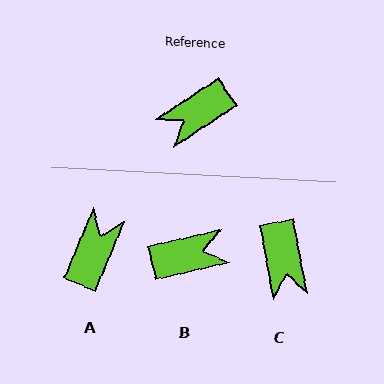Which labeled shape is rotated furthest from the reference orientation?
B, about 160 degrees away.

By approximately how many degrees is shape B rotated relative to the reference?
Approximately 160 degrees counter-clockwise.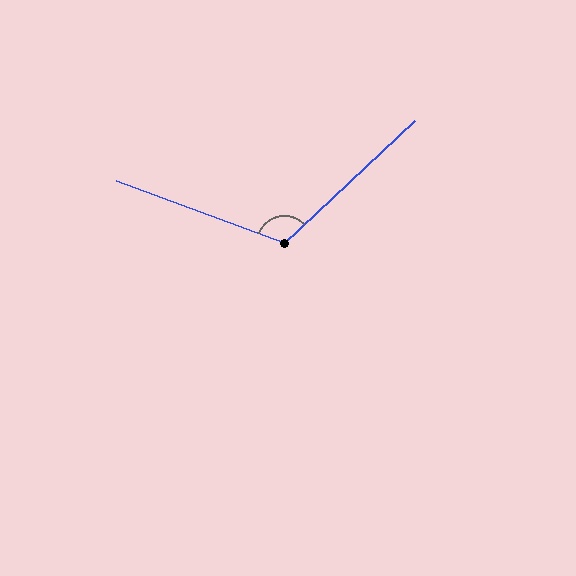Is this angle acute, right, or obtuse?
It is obtuse.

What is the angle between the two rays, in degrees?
Approximately 117 degrees.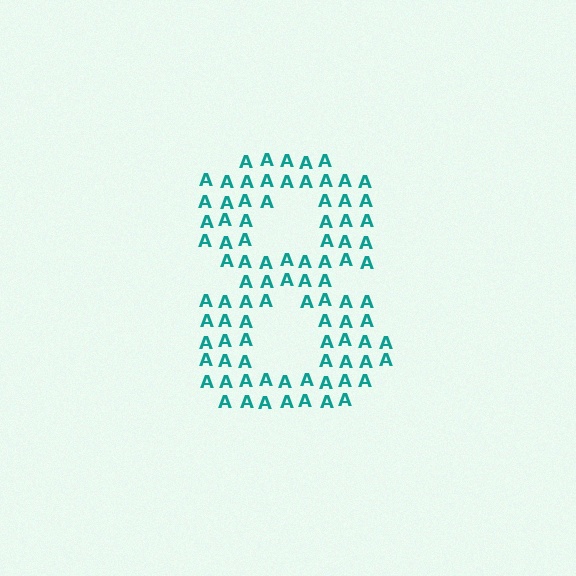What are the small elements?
The small elements are letter A's.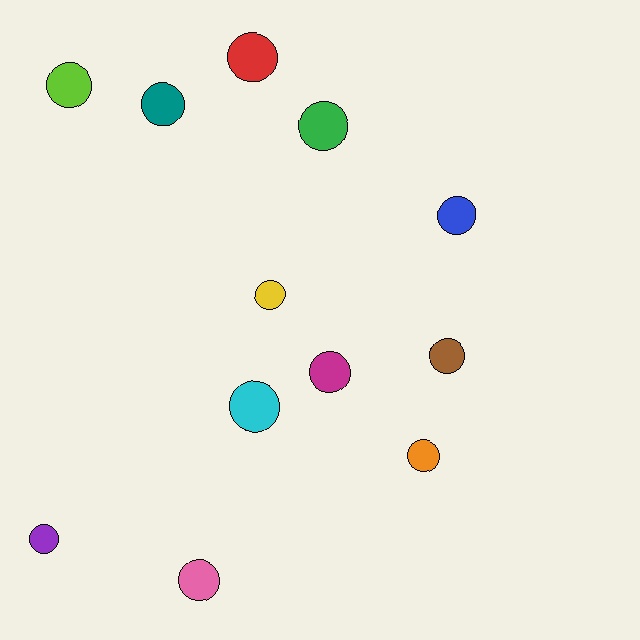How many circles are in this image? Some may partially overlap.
There are 12 circles.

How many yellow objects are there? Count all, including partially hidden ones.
There is 1 yellow object.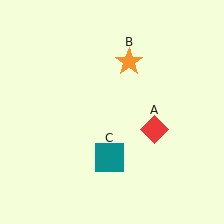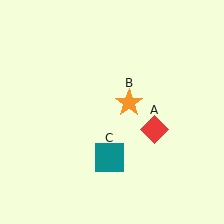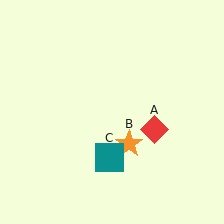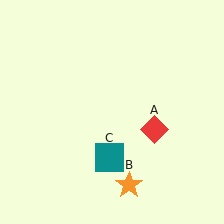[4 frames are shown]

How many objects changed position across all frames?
1 object changed position: orange star (object B).